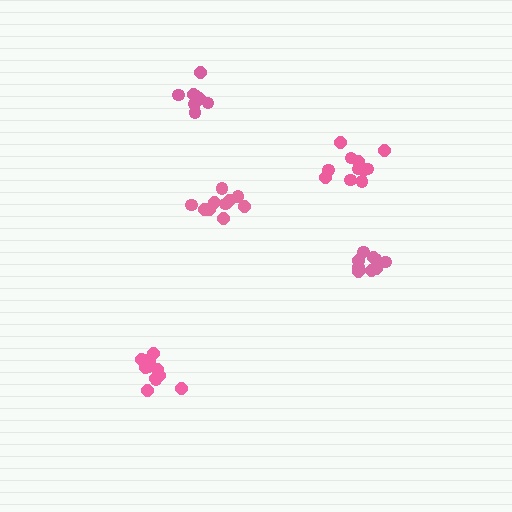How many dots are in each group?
Group 1: 11 dots, Group 2: 12 dots, Group 3: 10 dots, Group 4: 11 dots, Group 5: 10 dots (54 total).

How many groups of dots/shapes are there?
There are 5 groups.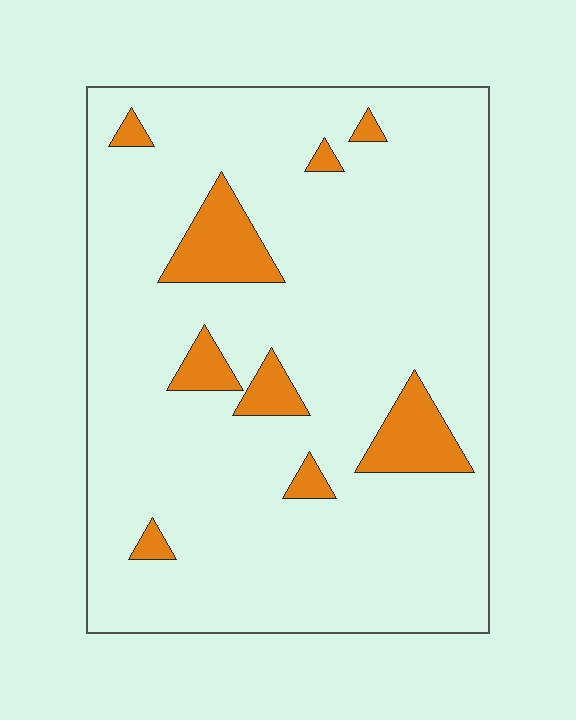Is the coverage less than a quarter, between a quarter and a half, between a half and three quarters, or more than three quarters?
Less than a quarter.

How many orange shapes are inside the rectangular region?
9.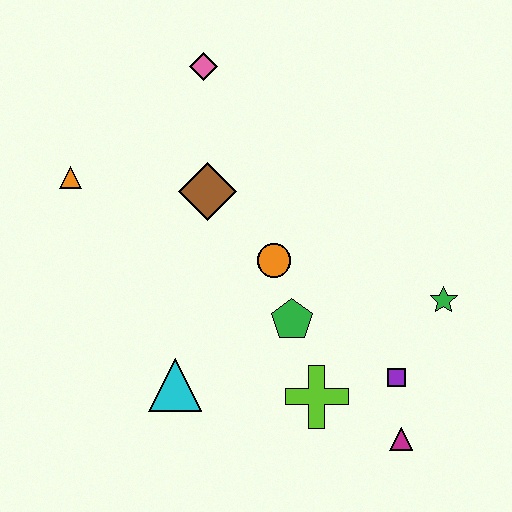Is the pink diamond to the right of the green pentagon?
No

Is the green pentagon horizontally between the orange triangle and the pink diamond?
No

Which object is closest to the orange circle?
The green pentagon is closest to the orange circle.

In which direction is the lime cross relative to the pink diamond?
The lime cross is below the pink diamond.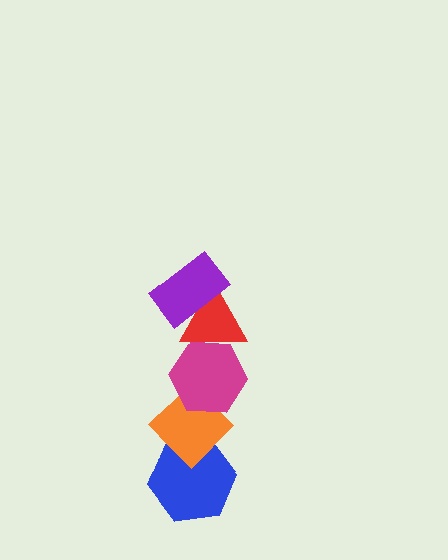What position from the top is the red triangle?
The red triangle is 2nd from the top.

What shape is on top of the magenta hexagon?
The red triangle is on top of the magenta hexagon.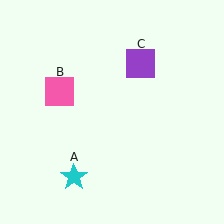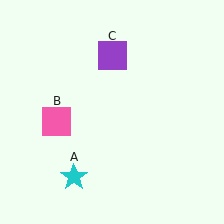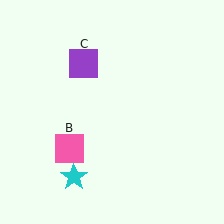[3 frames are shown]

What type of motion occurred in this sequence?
The pink square (object B), purple square (object C) rotated counterclockwise around the center of the scene.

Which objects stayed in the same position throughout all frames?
Cyan star (object A) remained stationary.